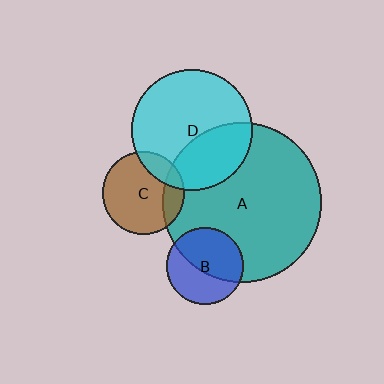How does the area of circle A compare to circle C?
Approximately 3.7 times.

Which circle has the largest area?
Circle A (teal).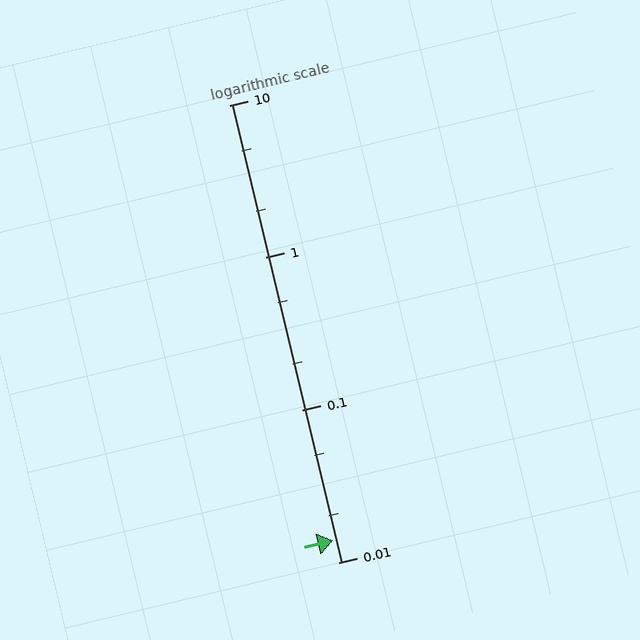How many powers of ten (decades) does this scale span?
The scale spans 3 decades, from 0.01 to 10.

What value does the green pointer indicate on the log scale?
The pointer indicates approximately 0.014.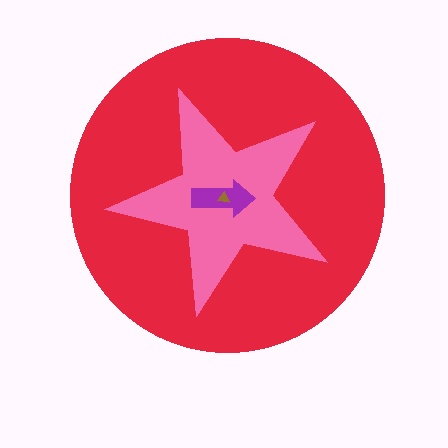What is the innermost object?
The brown triangle.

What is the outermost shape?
The red circle.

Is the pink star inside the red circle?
Yes.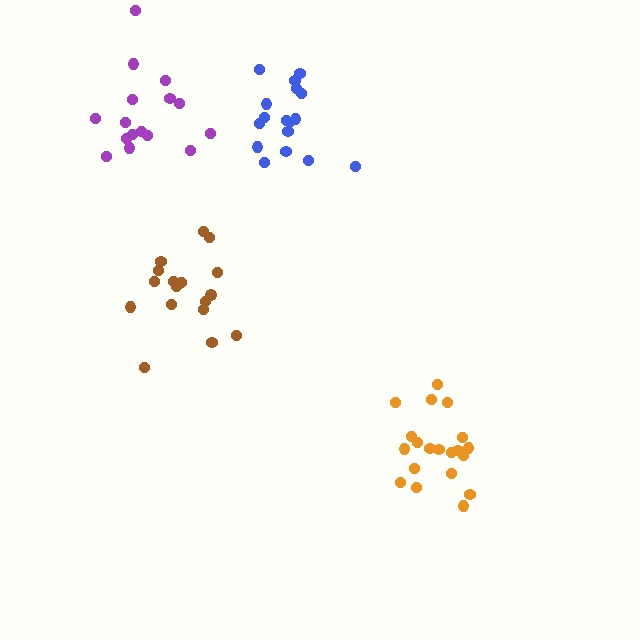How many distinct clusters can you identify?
There are 4 distinct clusters.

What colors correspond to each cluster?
The clusters are colored: orange, purple, brown, blue.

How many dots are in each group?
Group 1: 20 dots, Group 2: 16 dots, Group 3: 17 dots, Group 4: 17 dots (70 total).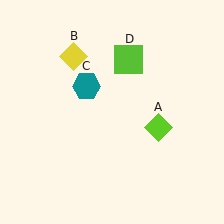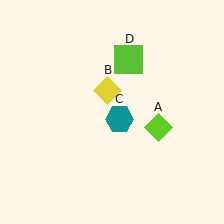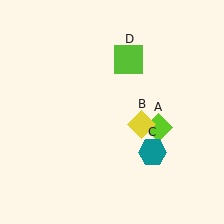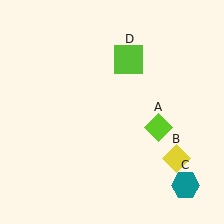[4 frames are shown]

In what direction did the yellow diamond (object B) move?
The yellow diamond (object B) moved down and to the right.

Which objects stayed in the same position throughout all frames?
Lime diamond (object A) and lime square (object D) remained stationary.